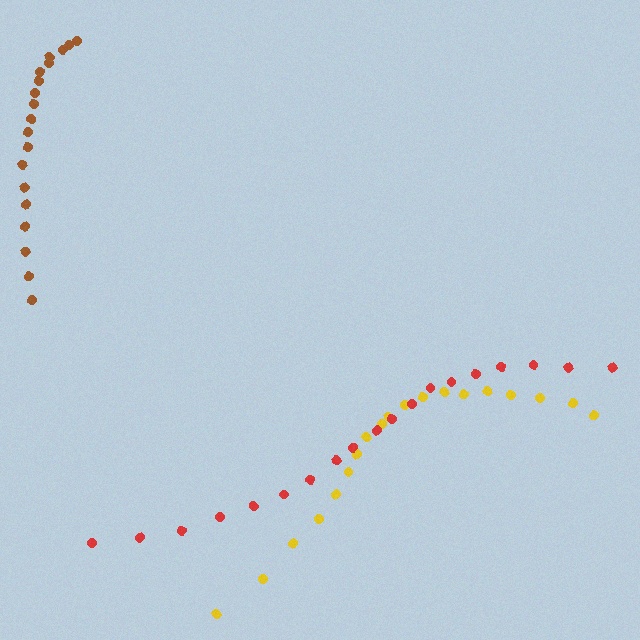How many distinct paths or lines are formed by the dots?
There are 3 distinct paths.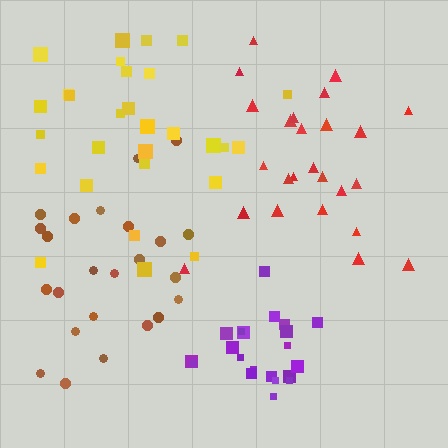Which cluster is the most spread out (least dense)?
Brown.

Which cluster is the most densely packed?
Purple.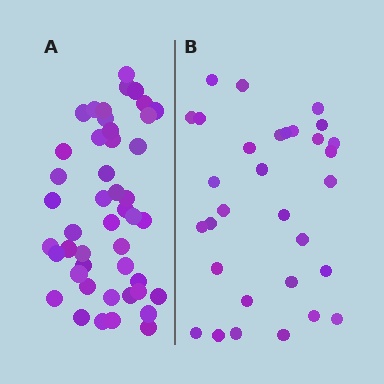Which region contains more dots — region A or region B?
Region A (the left region) has more dots.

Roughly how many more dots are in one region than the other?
Region A has approximately 15 more dots than region B.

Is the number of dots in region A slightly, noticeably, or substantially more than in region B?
Region A has substantially more. The ratio is roughly 1.5 to 1.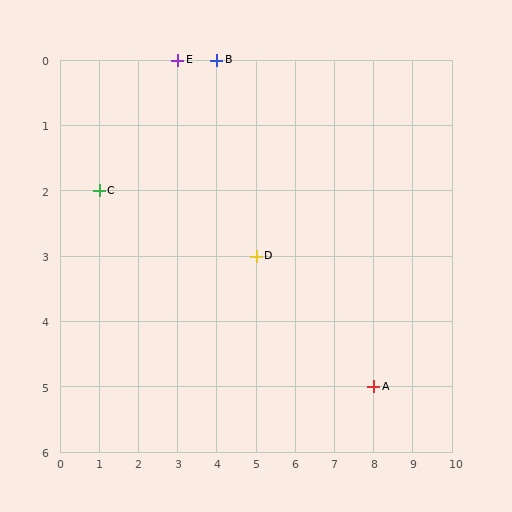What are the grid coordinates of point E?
Point E is at grid coordinates (3, 0).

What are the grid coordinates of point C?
Point C is at grid coordinates (1, 2).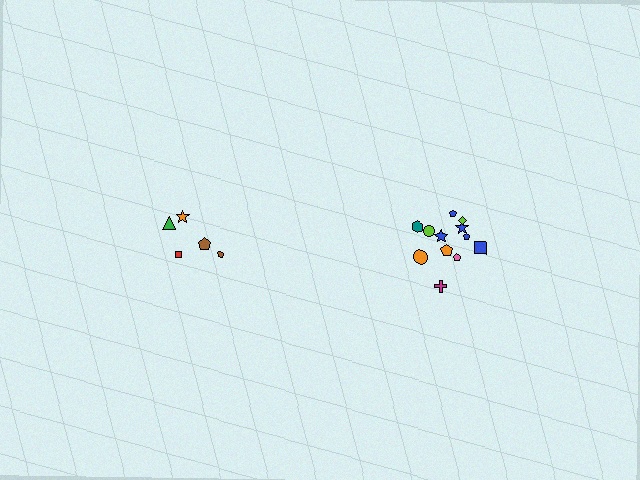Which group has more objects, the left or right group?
The right group.